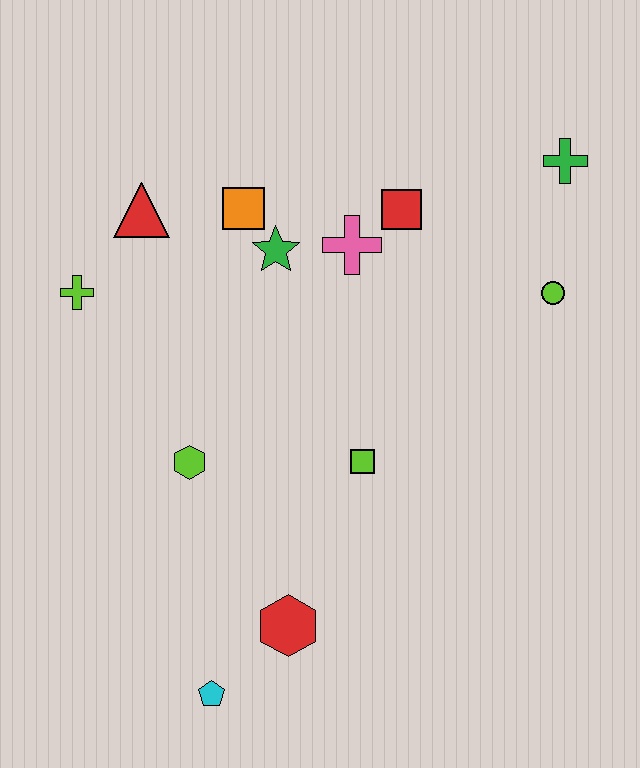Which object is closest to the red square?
The pink cross is closest to the red square.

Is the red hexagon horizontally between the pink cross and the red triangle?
Yes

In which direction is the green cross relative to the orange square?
The green cross is to the right of the orange square.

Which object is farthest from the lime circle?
The cyan pentagon is farthest from the lime circle.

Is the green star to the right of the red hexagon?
No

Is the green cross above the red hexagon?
Yes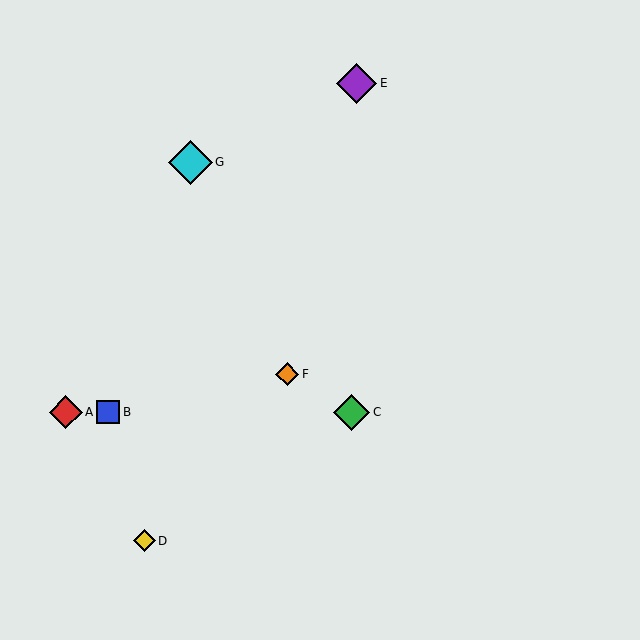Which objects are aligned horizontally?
Objects A, B, C are aligned horizontally.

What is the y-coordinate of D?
Object D is at y≈541.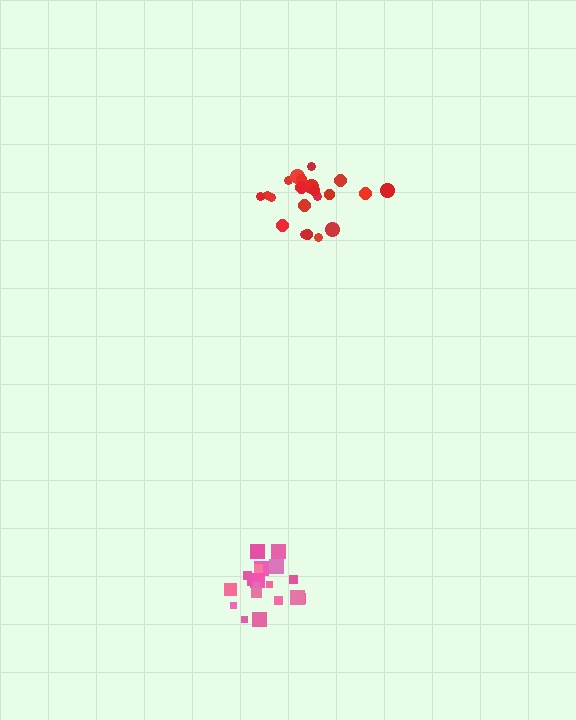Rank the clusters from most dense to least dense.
pink, red.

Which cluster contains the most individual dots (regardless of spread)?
Red (21).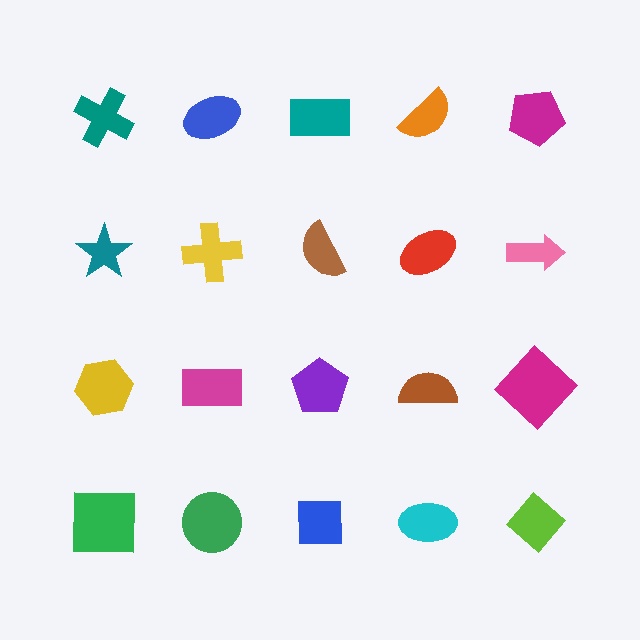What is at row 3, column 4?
A brown semicircle.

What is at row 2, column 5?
A pink arrow.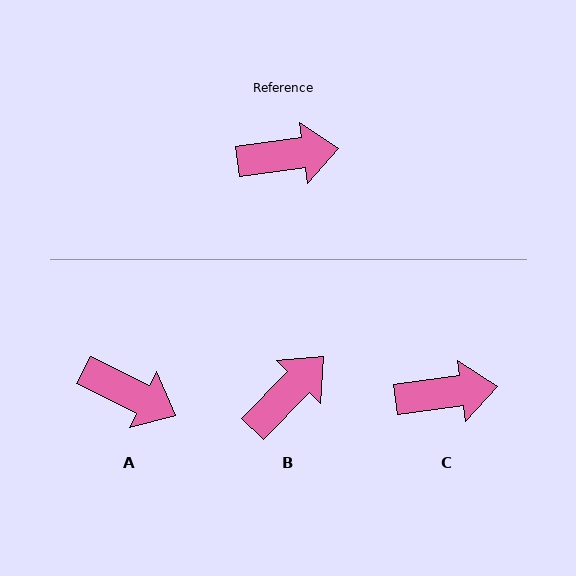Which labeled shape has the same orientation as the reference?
C.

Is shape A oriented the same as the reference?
No, it is off by about 34 degrees.